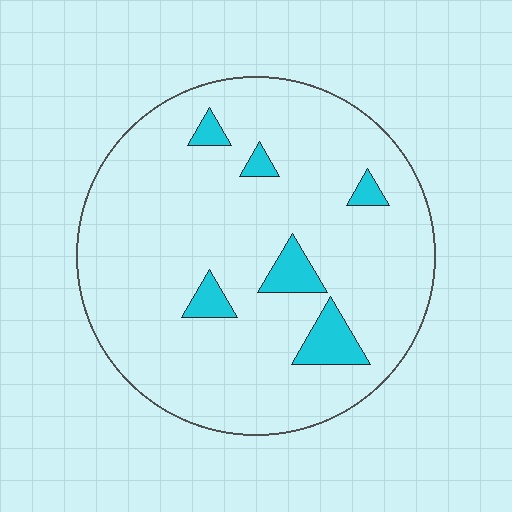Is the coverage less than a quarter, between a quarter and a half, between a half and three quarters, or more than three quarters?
Less than a quarter.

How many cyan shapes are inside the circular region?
6.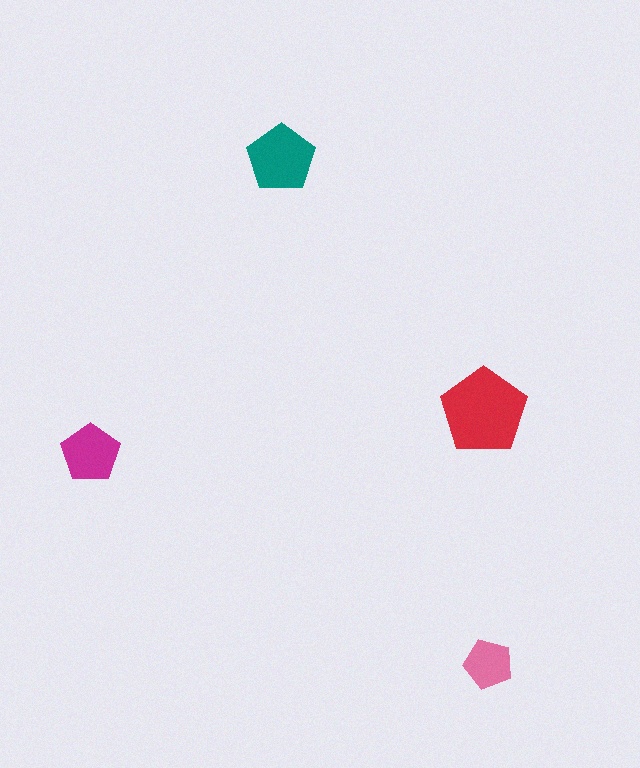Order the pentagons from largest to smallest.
the red one, the teal one, the magenta one, the pink one.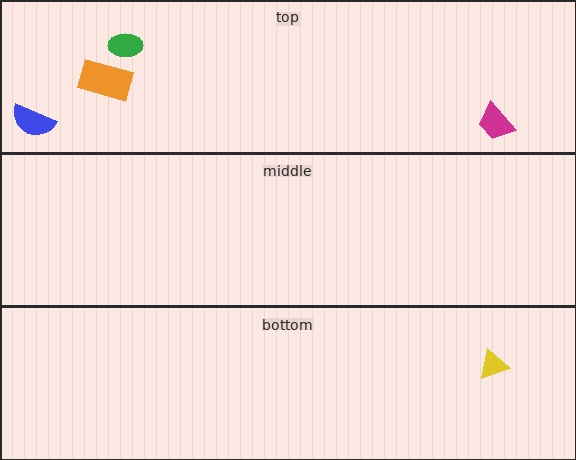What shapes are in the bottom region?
The yellow triangle.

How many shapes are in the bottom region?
1.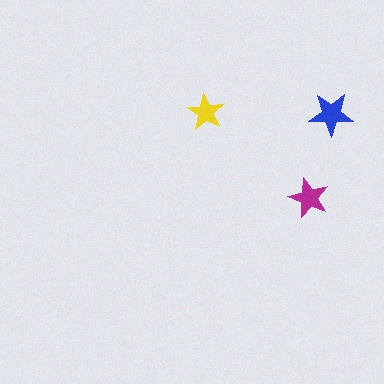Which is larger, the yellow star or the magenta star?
The magenta one.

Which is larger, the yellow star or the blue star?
The blue one.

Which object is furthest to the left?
The yellow star is leftmost.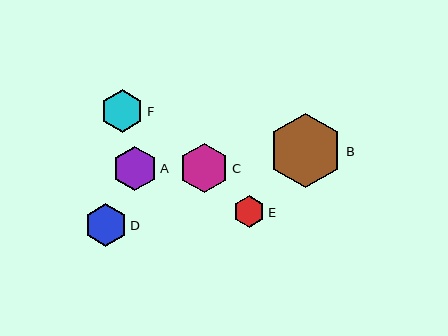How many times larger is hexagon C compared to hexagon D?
Hexagon C is approximately 1.2 times the size of hexagon D.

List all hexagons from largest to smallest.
From largest to smallest: B, C, A, F, D, E.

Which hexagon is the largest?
Hexagon B is the largest with a size of approximately 74 pixels.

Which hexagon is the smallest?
Hexagon E is the smallest with a size of approximately 32 pixels.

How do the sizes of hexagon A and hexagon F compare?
Hexagon A and hexagon F are approximately the same size.